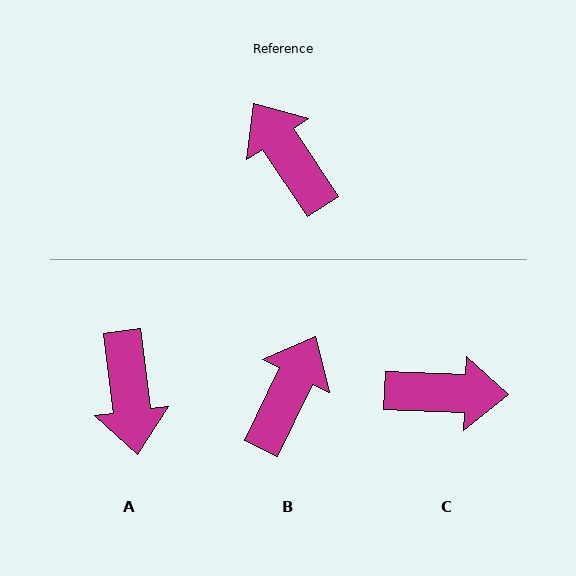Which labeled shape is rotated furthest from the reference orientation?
A, about 153 degrees away.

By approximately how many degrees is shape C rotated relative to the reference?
Approximately 126 degrees clockwise.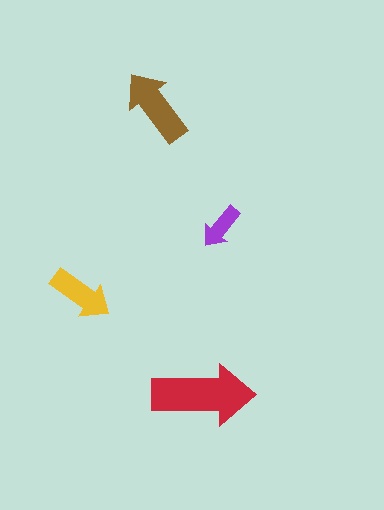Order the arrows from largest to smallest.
the red one, the brown one, the yellow one, the purple one.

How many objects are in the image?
There are 4 objects in the image.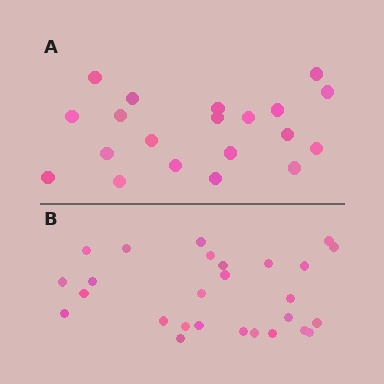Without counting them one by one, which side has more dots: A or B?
Region B (the bottom region) has more dots.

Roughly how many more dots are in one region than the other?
Region B has roughly 8 or so more dots than region A.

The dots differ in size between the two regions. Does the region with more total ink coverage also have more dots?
No. Region A has more total ink coverage because its dots are larger, but region B actually contains more individual dots. Total area can be misleading — the number of items is what matters here.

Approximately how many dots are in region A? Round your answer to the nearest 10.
About 20 dots.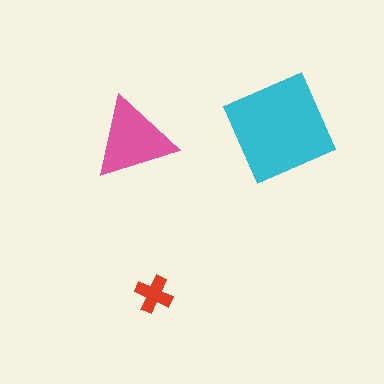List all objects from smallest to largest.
The red cross, the pink triangle, the cyan diamond.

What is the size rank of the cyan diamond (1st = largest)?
1st.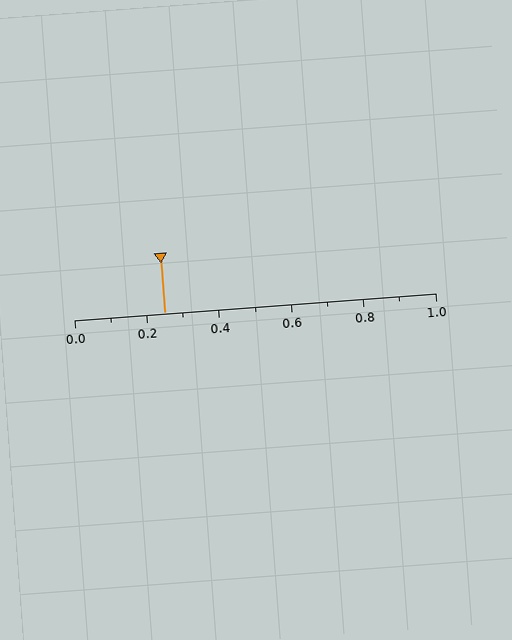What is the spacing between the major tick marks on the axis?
The major ticks are spaced 0.2 apart.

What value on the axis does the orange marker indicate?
The marker indicates approximately 0.25.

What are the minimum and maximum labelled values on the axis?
The axis runs from 0.0 to 1.0.